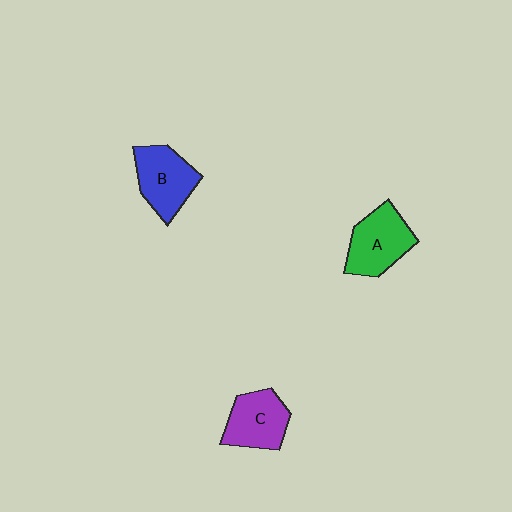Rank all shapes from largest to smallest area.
From largest to smallest: A (green), B (blue), C (purple).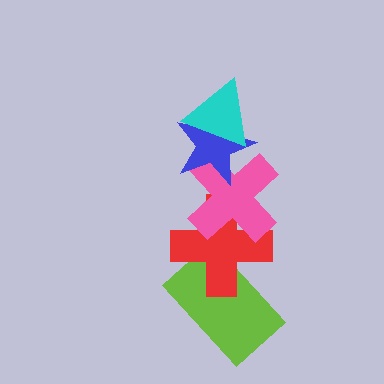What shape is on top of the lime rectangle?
The red cross is on top of the lime rectangle.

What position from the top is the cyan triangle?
The cyan triangle is 1st from the top.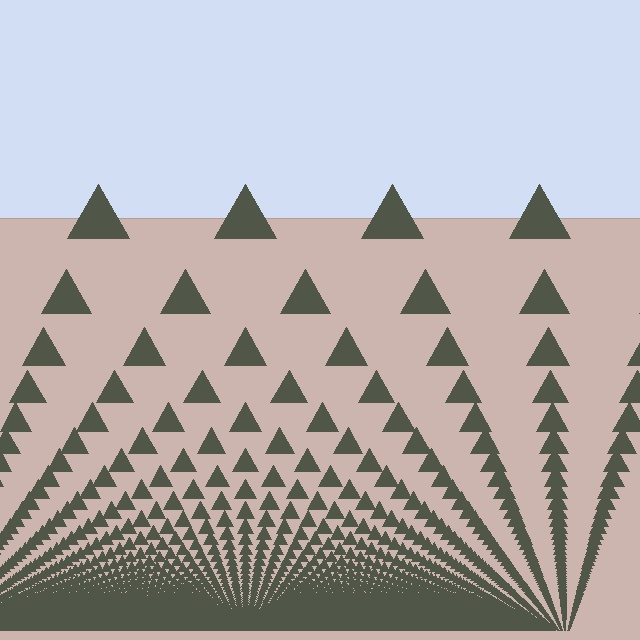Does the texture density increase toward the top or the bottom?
Density increases toward the bottom.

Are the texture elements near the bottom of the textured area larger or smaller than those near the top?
Smaller. The gradient is inverted — elements near the bottom are smaller and denser.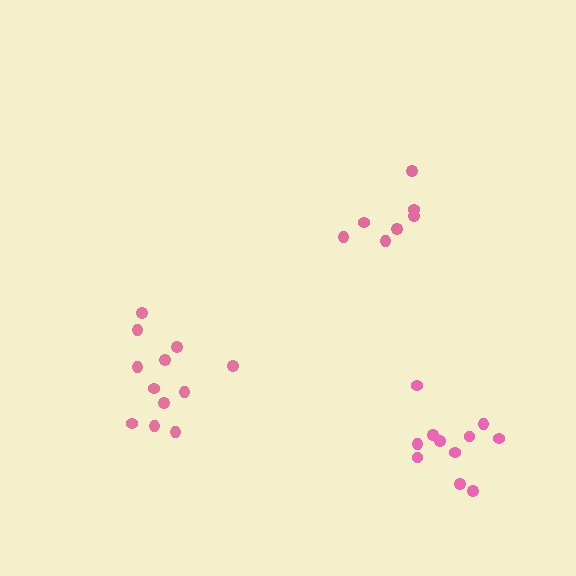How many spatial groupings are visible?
There are 3 spatial groupings.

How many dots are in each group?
Group 1: 12 dots, Group 2: 11 dots, Group 3: 7 dots (30 total).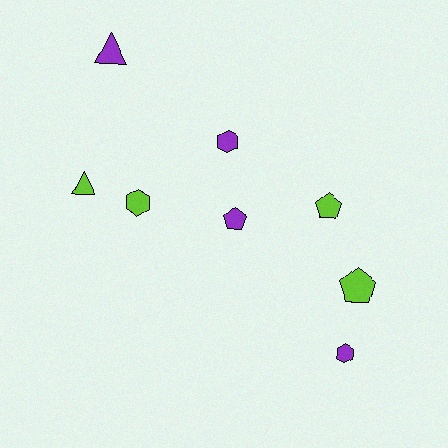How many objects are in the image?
There are 8 objects.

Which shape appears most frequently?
Hexagon, with 3 objects.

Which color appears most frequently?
Lime, with 4 objects.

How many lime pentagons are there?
There are 2 lime pentagons.